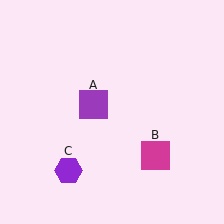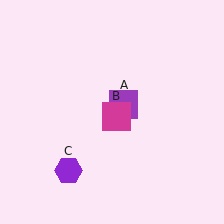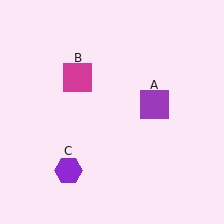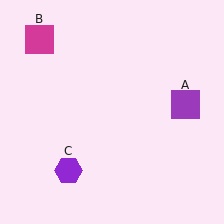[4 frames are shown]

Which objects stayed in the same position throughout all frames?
Purple hexagon (object C) remained stationary.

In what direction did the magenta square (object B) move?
The magenta square (object B) moved up and to the left.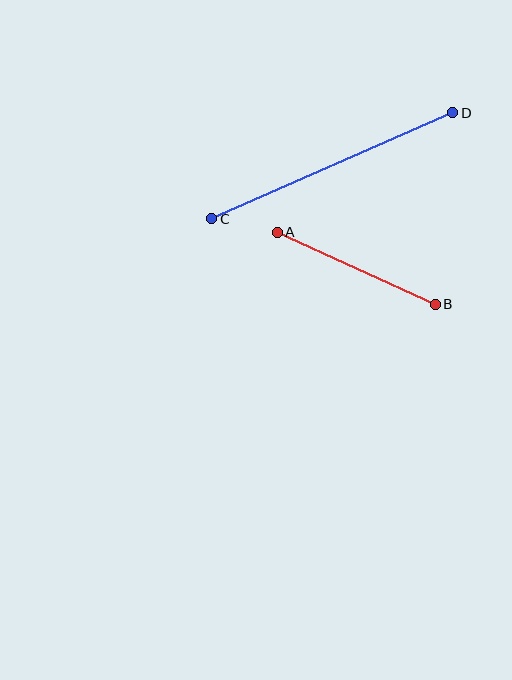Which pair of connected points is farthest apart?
Points C and D are farthest apart.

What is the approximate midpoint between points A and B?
The midpoint is at approximately (356, 268) pixels.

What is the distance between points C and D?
The distance is approximately 263 pixels.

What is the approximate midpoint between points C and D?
The midpoint is at approximately (332, 166) pixels.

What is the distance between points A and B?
The distance is approximately 174 pixels.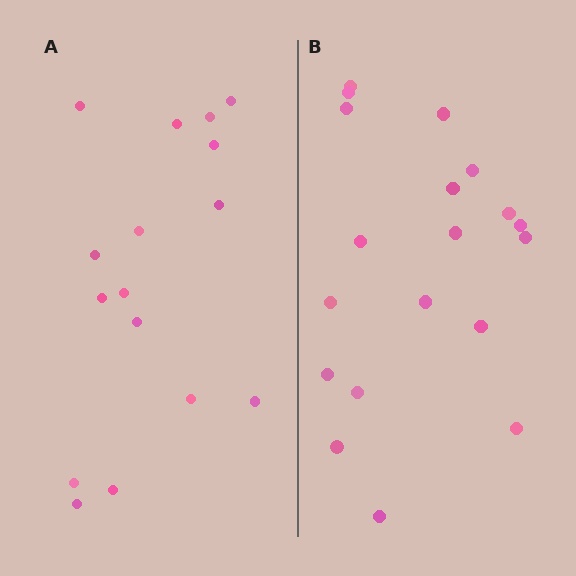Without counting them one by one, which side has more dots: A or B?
Region B (the right region) has more dots.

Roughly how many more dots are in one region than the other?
Region B has just a few more — roughly 2 or 3 more dots than region A.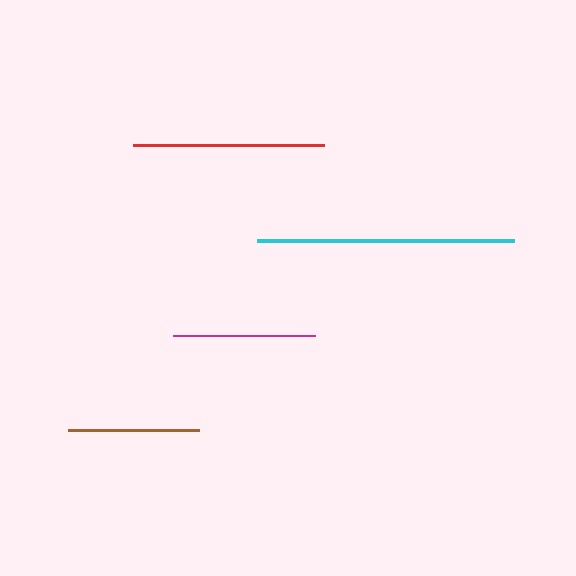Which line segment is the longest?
The cyan line is the longest at approximately 257 pixels.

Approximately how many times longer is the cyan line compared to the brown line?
The cyan line is approximately 2.0 times the length of the brown line.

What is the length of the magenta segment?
The magenta segment is approximately 142 pixels long.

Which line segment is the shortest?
The brown line is the shortest at approximately 131 pixels.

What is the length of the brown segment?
The brown segment is approximately 131 pixels long.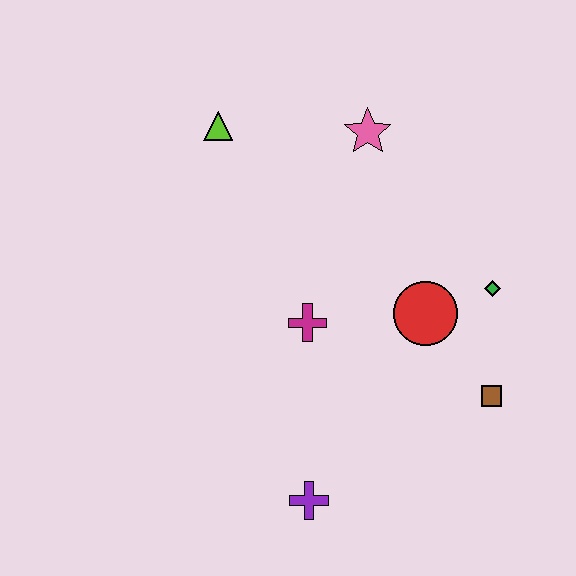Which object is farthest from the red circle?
The lime triangle is farthest from the red circle.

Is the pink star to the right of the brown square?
No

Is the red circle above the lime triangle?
No